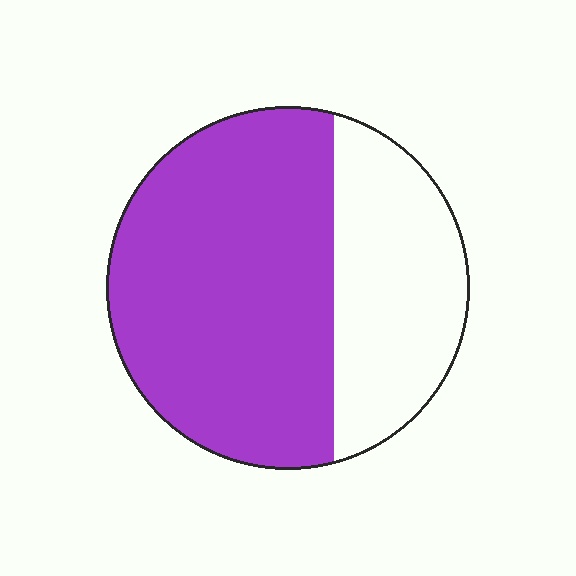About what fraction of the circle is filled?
About two thirds (2/3).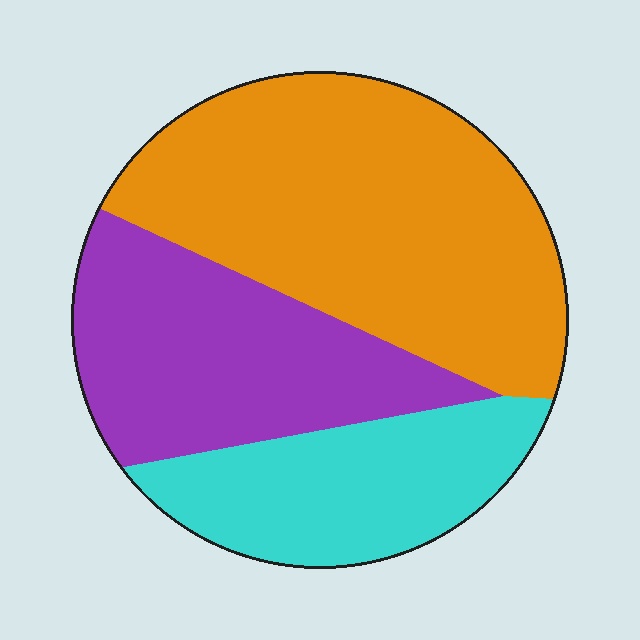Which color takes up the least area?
Cyan, at roughly 25%.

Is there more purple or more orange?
Orange.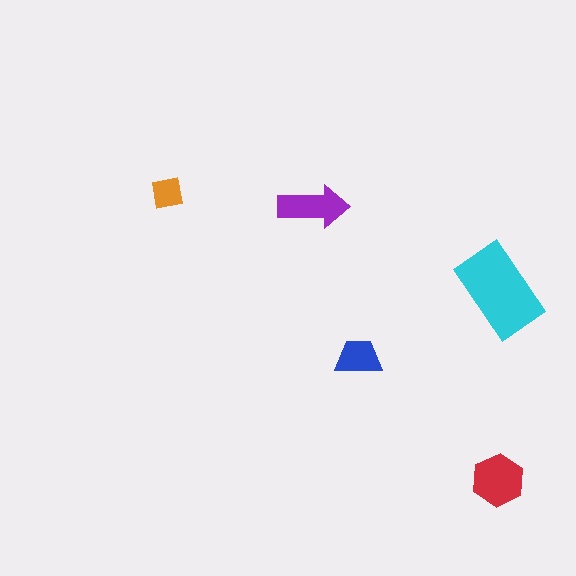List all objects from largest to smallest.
The cyan rectangle, the red hexagon, the purple arrow, the blue trapezoid, the orange square.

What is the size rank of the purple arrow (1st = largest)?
3rd.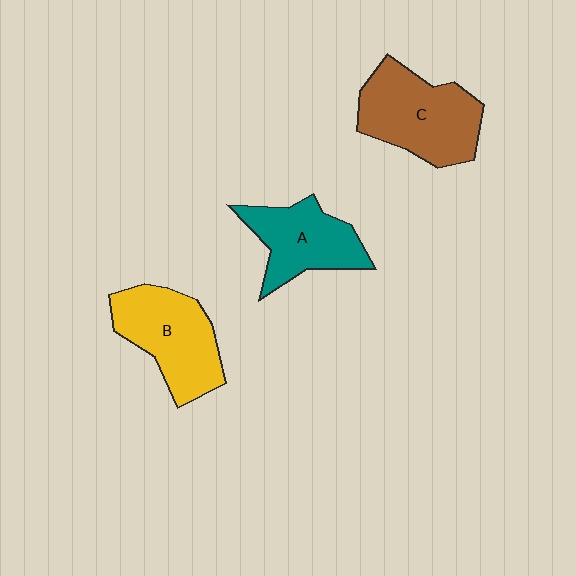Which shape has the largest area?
Shape C (brown).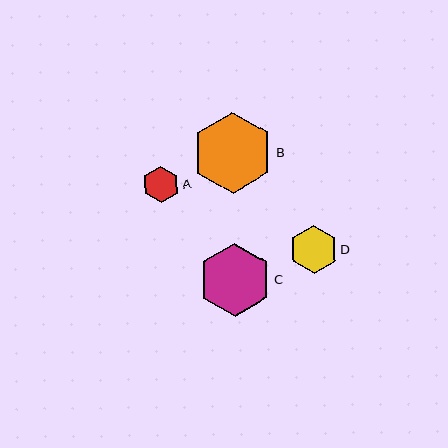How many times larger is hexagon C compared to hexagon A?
Hexagon C is approximately 2.0 times the size of hexagon A.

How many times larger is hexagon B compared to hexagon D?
Hexagon B is approximately 1.7 times the size of hexagon D.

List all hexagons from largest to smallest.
From largest to smallest: B, C, D, A.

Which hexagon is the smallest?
Hexagon A is the smallest with a size of approximately 37 pixels.